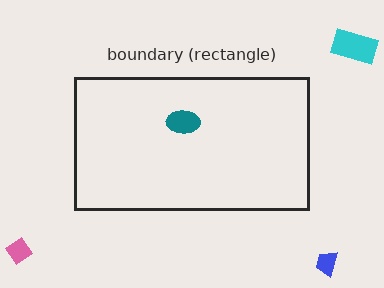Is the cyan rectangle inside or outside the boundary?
Outside.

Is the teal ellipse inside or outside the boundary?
Inside.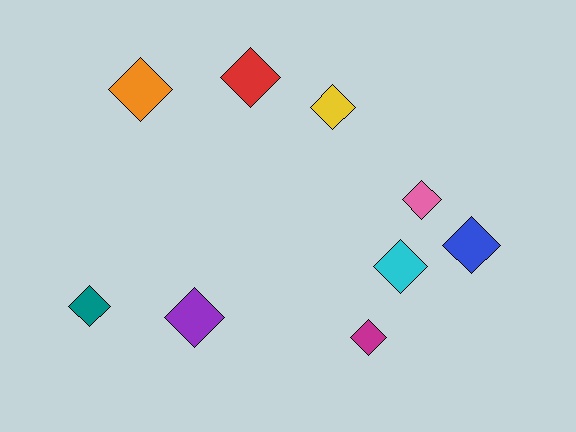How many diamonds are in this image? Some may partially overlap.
There are 9 diamonds.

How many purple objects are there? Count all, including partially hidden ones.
There is 1 purple object.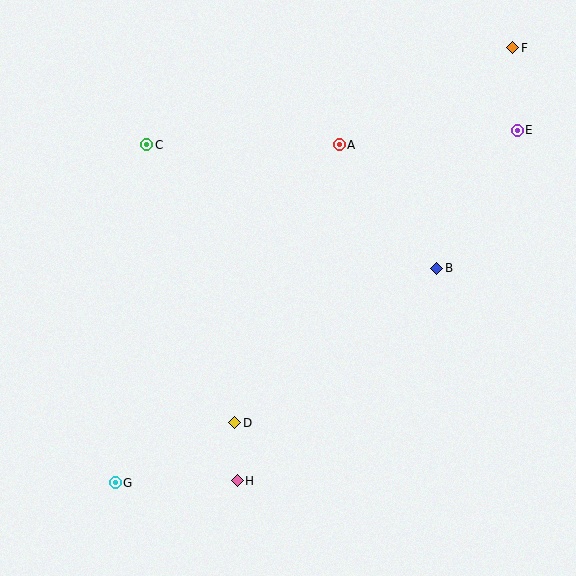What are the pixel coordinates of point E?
Point E is at (517, 130).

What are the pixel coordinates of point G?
Point G is at (115, 483).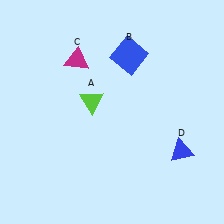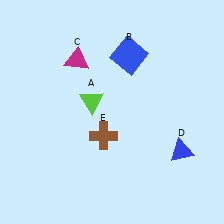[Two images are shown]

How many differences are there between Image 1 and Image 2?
There is 1 difference between the two images.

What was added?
A brown cross (E) was added in Image 2.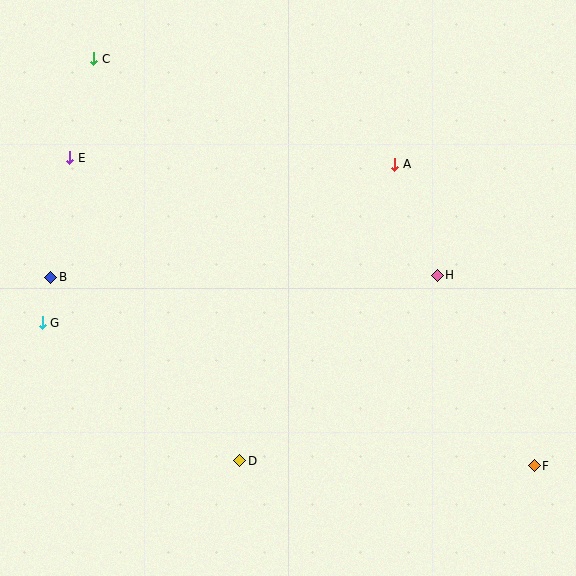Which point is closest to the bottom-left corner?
Point G is closest to the bottom-left corner.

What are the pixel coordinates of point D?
Point D is at (240, 461).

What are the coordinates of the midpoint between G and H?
The midpoint between G and H is at (240, 299).